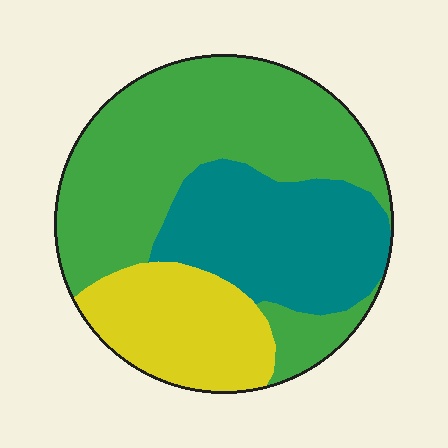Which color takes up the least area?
Yellow, at roughly 20%.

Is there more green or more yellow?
Green.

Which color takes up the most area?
Green, at roughly 50%.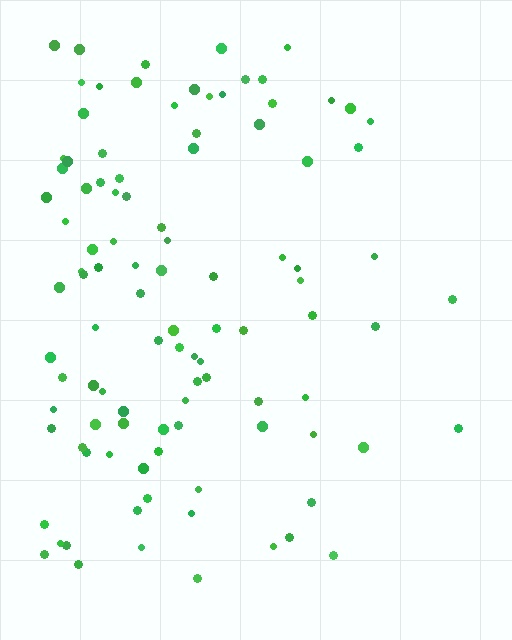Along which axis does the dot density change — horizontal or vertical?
Horizontal.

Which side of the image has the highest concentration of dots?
The left.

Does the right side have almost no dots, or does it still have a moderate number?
Still a moderate number, just noticeably fewer than the left.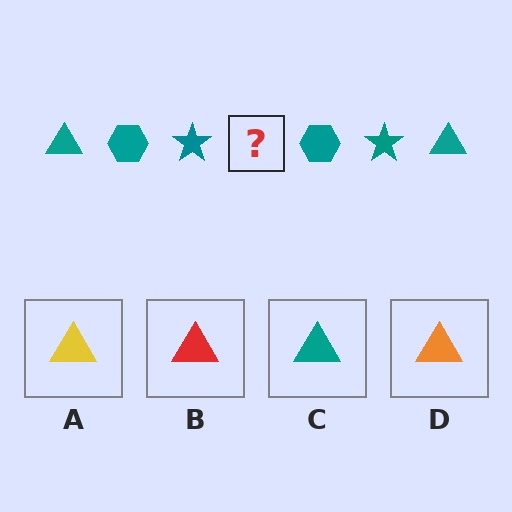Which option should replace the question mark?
Option C.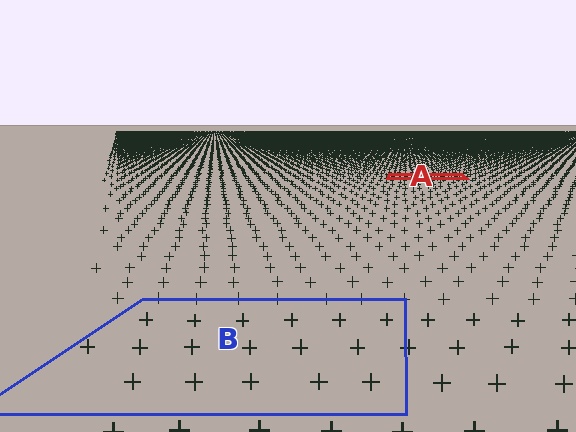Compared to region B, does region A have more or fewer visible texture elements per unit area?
Region A has more texture elements per unit area — they are packed more densely because it is farther away.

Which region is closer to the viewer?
Region B is closer. The texture elements there are larger and more spread out.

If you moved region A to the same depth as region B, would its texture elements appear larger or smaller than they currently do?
They would appear larger. At a closer depth, the same texture elements are projected at a bigger on-screen size.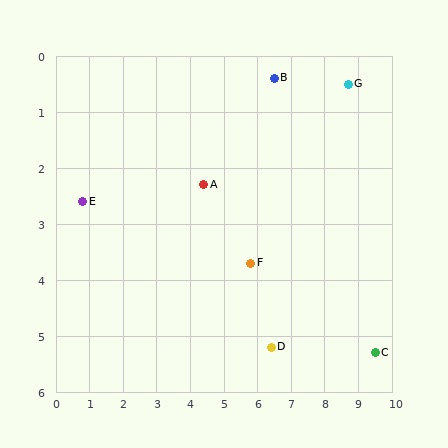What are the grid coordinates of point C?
Point C is at approximately (9.5, 5.3).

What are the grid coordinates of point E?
Point E is at approximately (0.8, 2.6).